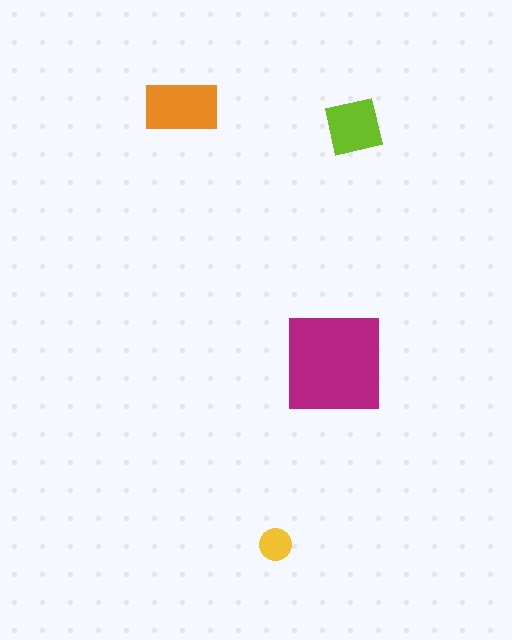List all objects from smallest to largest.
The yellow circle, the lime square, the orange rectangle, the magenta square.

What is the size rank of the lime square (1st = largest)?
3rd.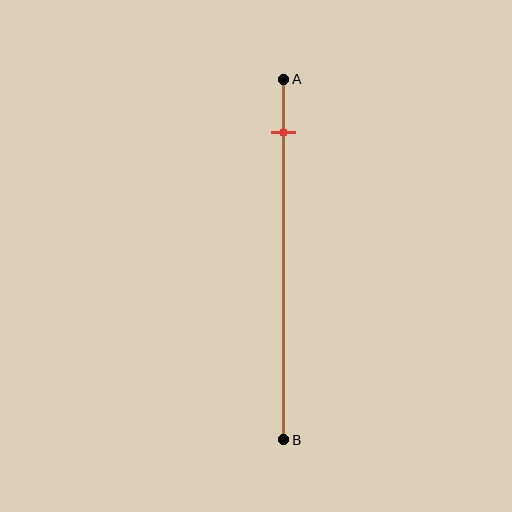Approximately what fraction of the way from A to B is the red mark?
The red mark is approximately 15% of the way from A to B.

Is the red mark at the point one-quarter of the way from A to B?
No, the mark is at about 15% from A, not at the 25% one-quarter point.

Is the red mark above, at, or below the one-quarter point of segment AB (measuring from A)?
The red mark is above the one-quarter point of segment AB.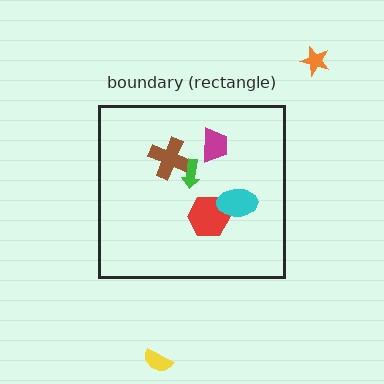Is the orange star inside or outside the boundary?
Outside.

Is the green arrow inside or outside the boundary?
Inside.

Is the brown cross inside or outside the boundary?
Inside.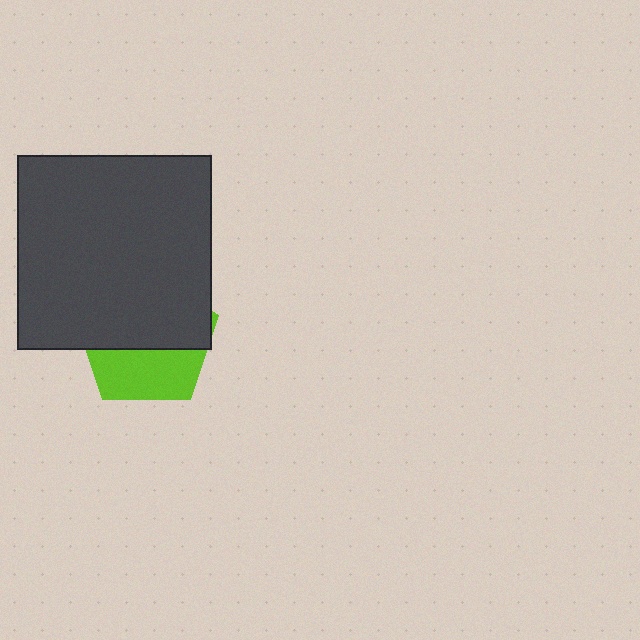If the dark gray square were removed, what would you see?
You would see the complete lime pentagon.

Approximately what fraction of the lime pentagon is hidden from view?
Roughly 60% of the lime pentagon is hidden behind the dark gray square.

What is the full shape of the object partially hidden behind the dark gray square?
The partially hidden object is a lime pentagon.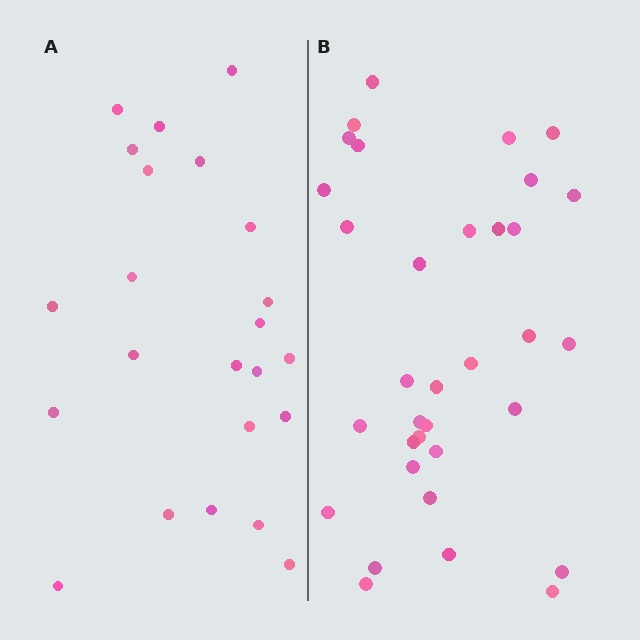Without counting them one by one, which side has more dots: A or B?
Region B (the right region) has more dots.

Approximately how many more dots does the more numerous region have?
Region B has roughly 12 or so more dots than region A.